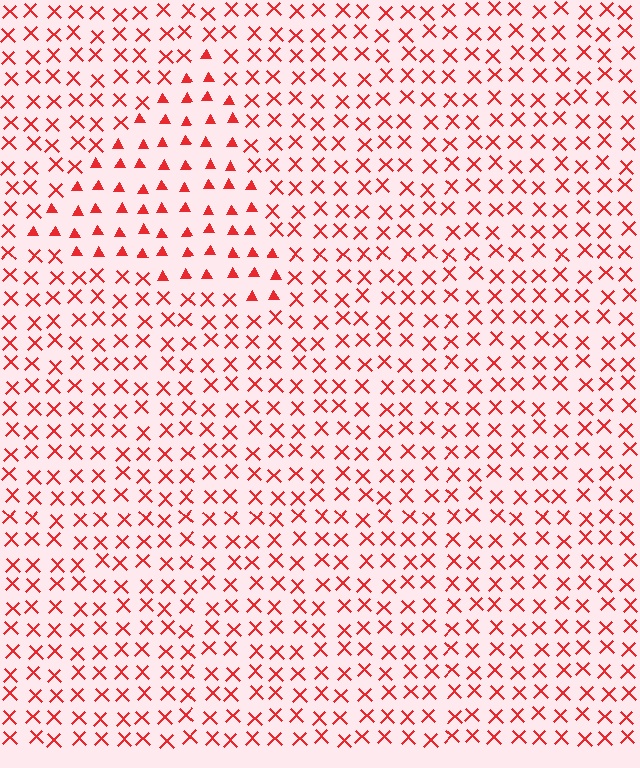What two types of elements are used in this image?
The image uses triangles inside the triangle region and X marks outside it.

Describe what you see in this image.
The image is filled with small red elements arranged in a uniform grid. A triangle-shaped region contains triangles, while the surrounding area contains X marks. The boundary is defined purely by the change in element shape.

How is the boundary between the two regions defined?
The boundary is defined by a change in element shape: triangles inside vs. X marks outside. All elements share the same color and spacing.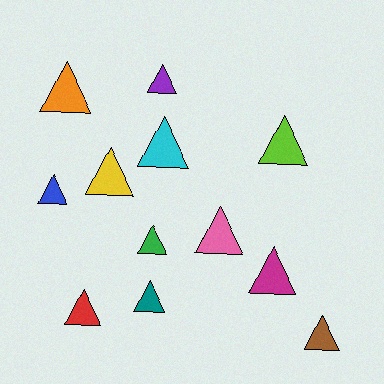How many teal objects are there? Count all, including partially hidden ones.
There is 1 teal object.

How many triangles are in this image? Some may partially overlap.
There are 12 triangles.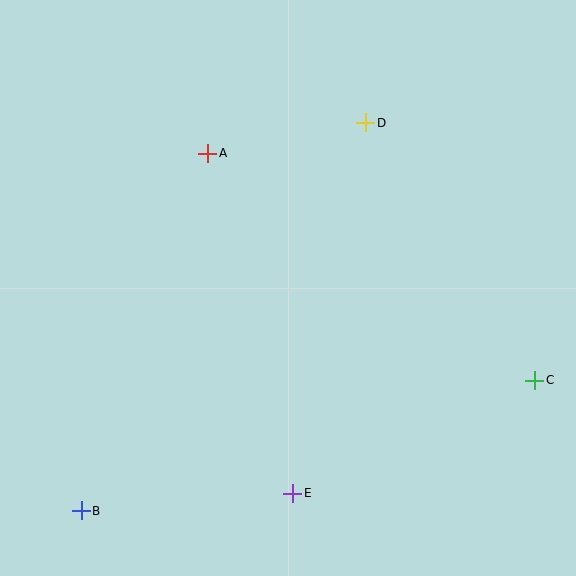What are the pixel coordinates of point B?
Point B is at (81, 511).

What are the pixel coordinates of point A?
Point A is at (208, 153).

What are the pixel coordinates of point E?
Point E is at (293, 493).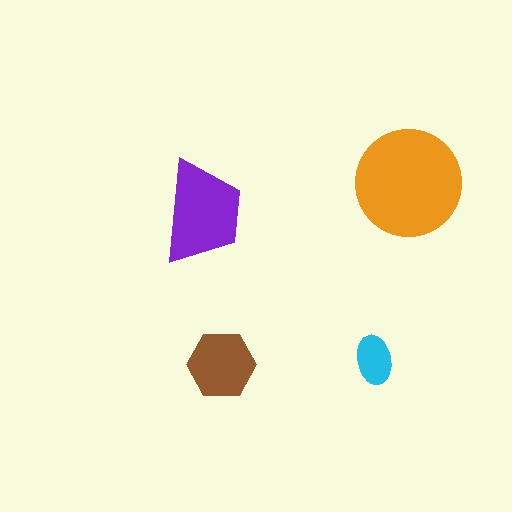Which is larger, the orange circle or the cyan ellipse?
The orange circle.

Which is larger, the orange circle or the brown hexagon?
The orange circle.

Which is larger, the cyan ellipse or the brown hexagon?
The brown hexagon.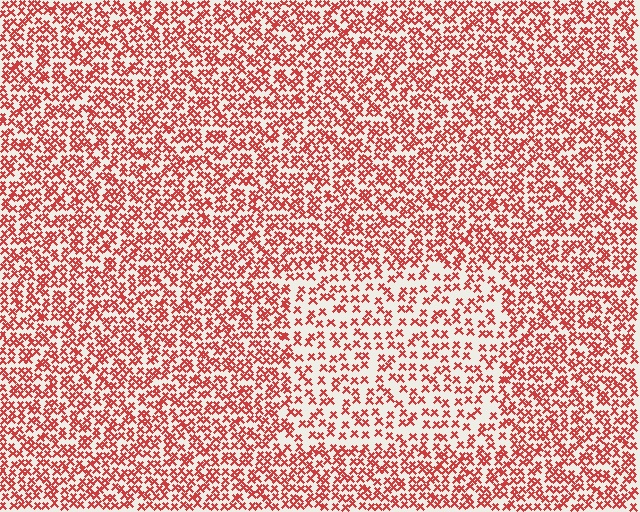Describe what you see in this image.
The image contains small red elements arranged at two different densities. A rectangle-shaped region is visible where the elements are less densely packed than the surrounding area.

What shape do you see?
I see a rectangle.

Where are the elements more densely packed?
The elements are more densely packed outside the rectangle boundary.